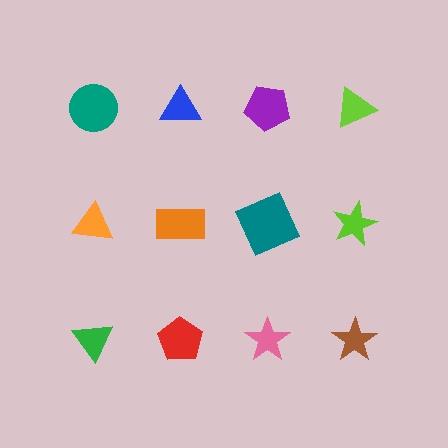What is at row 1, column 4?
A lime triangle.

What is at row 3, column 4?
A brown star.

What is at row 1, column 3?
A purple pentagon.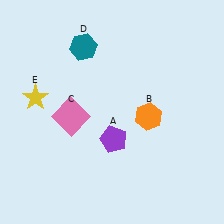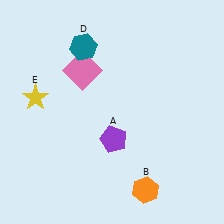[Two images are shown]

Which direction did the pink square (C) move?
The pink square (C) moved up.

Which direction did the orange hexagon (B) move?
The orange hexagon (B) moved down.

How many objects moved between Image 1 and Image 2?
2 objects moved between the two images.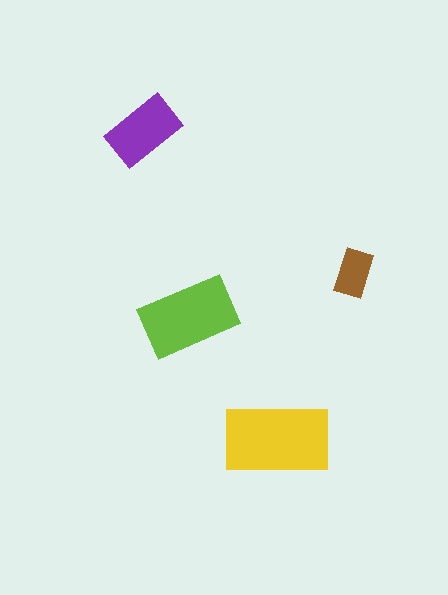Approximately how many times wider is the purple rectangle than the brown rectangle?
About 1.5 times wider.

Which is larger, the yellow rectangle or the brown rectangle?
The yellow one.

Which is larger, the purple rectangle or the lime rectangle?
The lime one.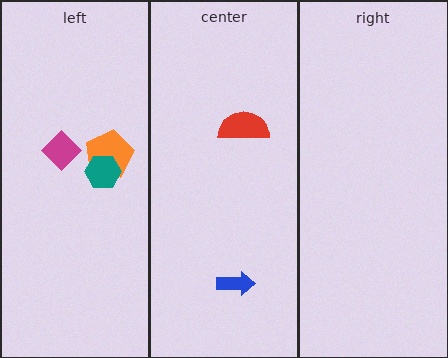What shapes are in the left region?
The orange pentagon, the teal hexagon, the magenta diamond.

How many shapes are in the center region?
2.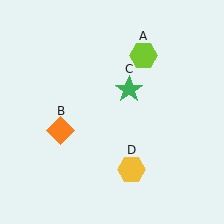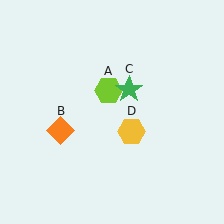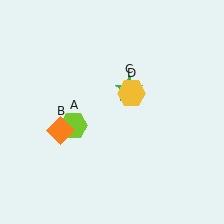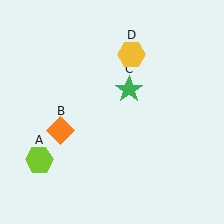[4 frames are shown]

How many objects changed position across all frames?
2 objects changed position: lime hexagon (object A), yellow hexagon (object D).